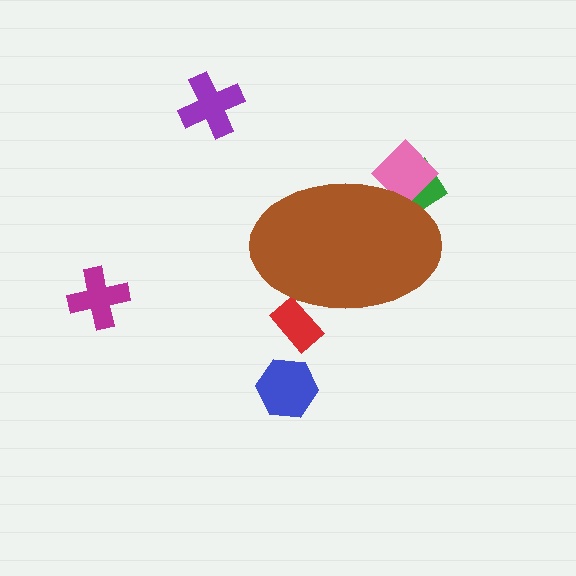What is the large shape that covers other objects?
A brown ellipse.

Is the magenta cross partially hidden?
No, the magenta cross is fully visible.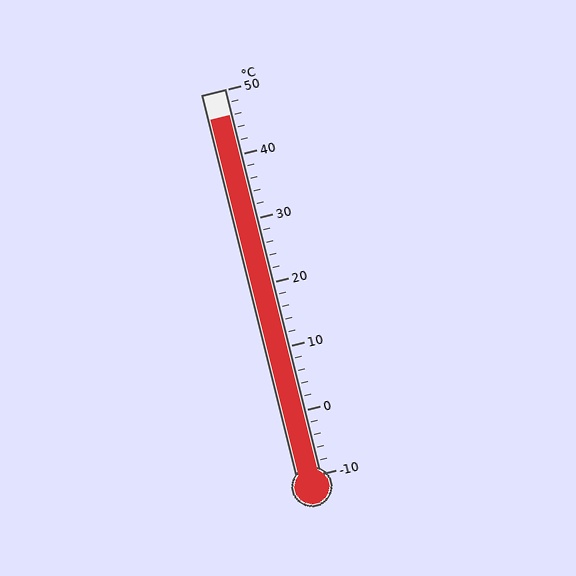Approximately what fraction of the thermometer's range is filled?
The thermometer is filled to approximately 95% of its range.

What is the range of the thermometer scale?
The thermometer scale ranges from -10°C to 50°C.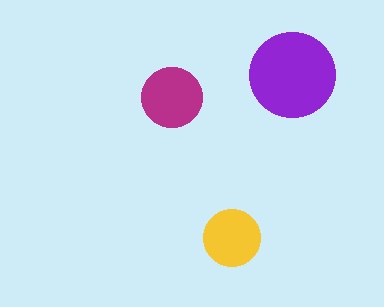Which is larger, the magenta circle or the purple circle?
The purple one.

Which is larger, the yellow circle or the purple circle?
The purple one.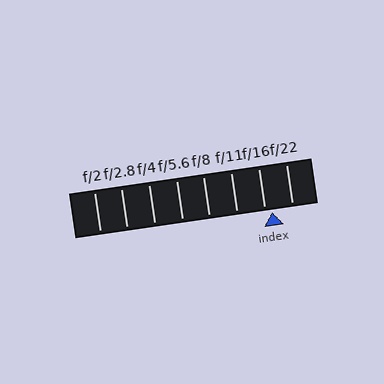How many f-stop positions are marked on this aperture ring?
There are 8 f-stop positions marked.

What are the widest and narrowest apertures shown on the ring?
The widest aperture shown is f/2 and the narrowest is f/22.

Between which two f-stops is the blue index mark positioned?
The index mark is between f/16 and f/22.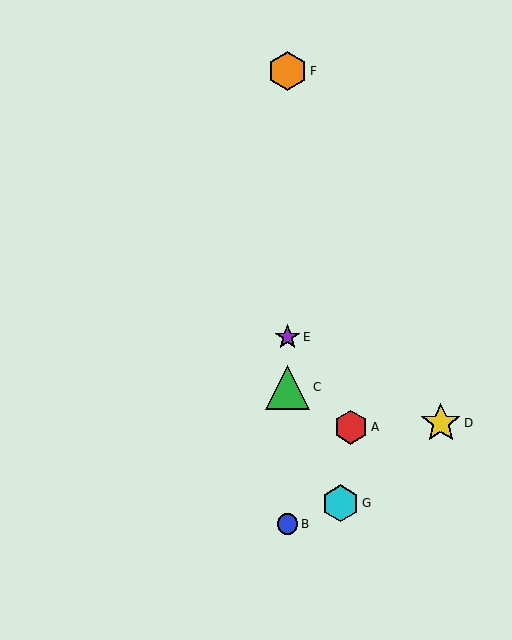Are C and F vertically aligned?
Yes, both are at x≈288.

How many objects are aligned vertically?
4 objects (B, C, E, F) are aligned vertically.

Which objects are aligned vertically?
Objects B, C, E, F are aligned vertically.